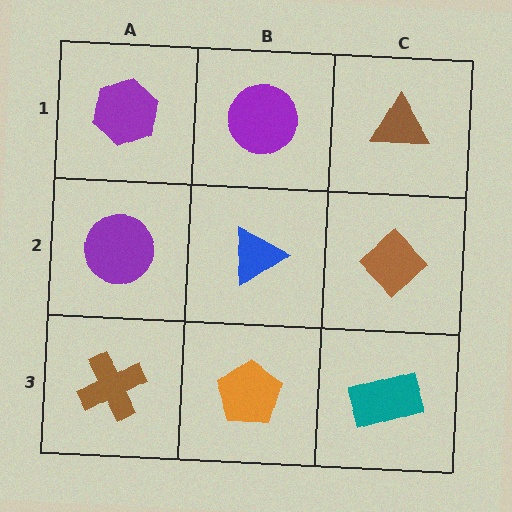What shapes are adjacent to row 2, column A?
A purple hexagon (row 1, column A), a brown cross (row 3, column A), a blue triangle (row 2, column B).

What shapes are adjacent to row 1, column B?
A blue triangle (row 2, column B), a purple hexagon (row 1, column A), a brown triangle (row 1, column C).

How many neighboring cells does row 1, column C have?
2.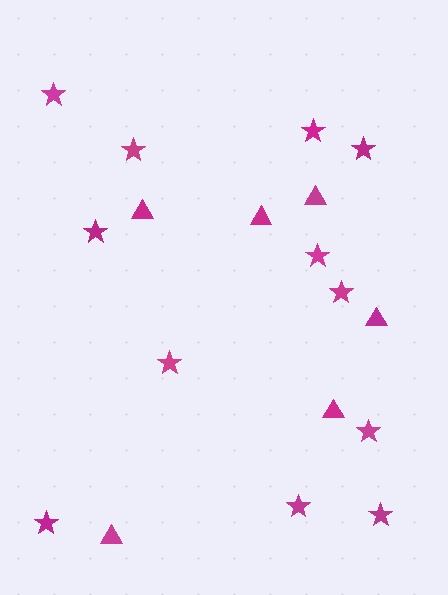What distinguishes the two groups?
There are 2 groups: one group of triangles (6) and one group of stars (12).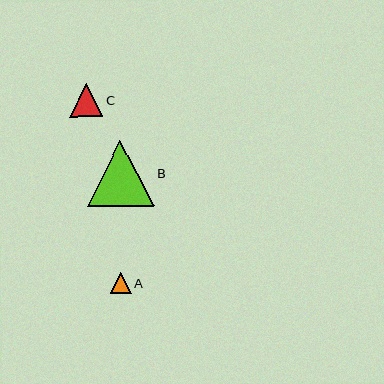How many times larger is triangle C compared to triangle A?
Triangle C is approximately 1.6 times the size of triangle A.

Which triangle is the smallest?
Triangle A is the smallest with a size of approximately 21 pixels.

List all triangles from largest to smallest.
From largest to smallest: B, C, A.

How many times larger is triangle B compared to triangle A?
Triangle B is approximately 3.2 times the size of triangle A.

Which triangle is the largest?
Triangle B is the largest with a size of approximately 67 pixels.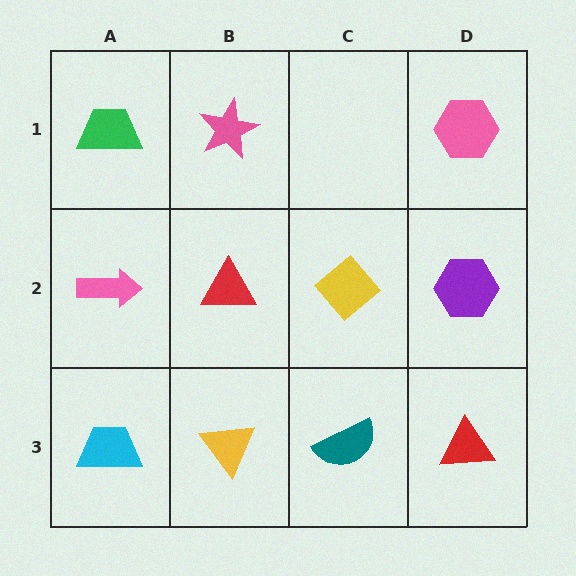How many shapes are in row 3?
4 shapes.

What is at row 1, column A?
A green trapezoid.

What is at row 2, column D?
A purple hexagon.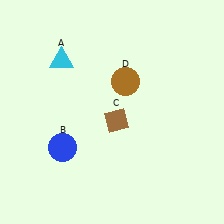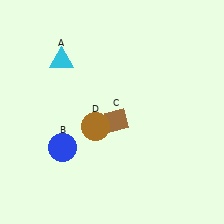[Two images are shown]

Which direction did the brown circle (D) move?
The brown circle (D) moved down.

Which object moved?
The brown circle (D) moved down.